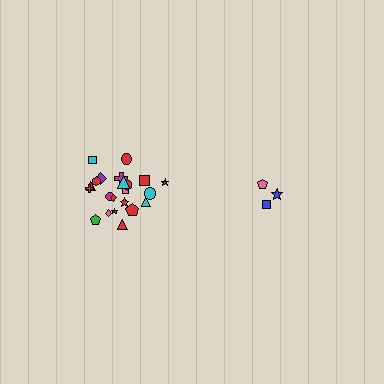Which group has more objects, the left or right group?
The left group.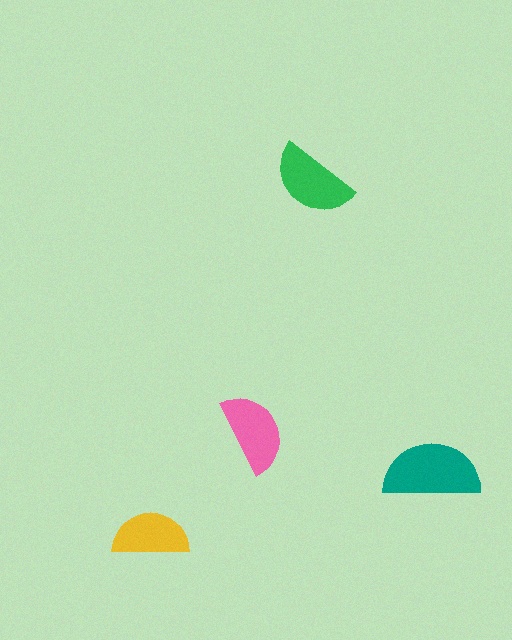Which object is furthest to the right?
The teal semicircle is rightmost.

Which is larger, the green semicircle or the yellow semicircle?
The green one.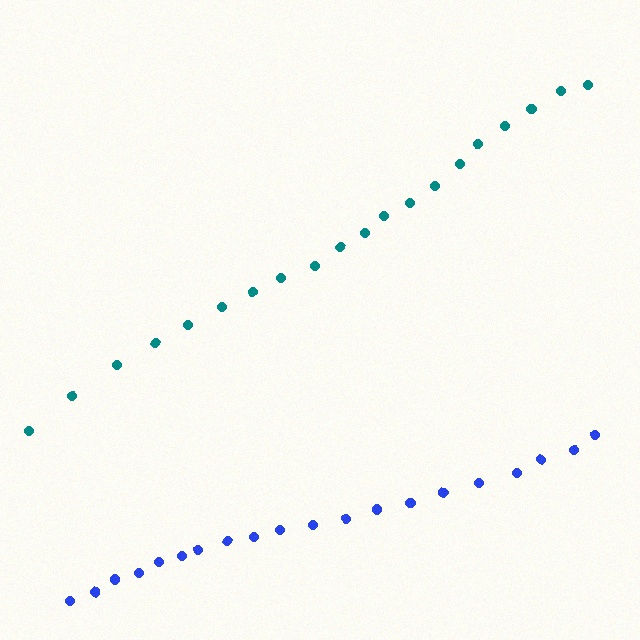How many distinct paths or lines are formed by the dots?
There are 2 distinct paths.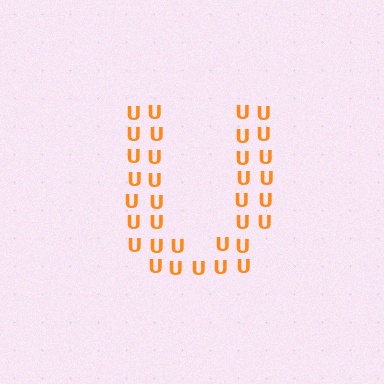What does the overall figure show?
The overall figure shows the letter U.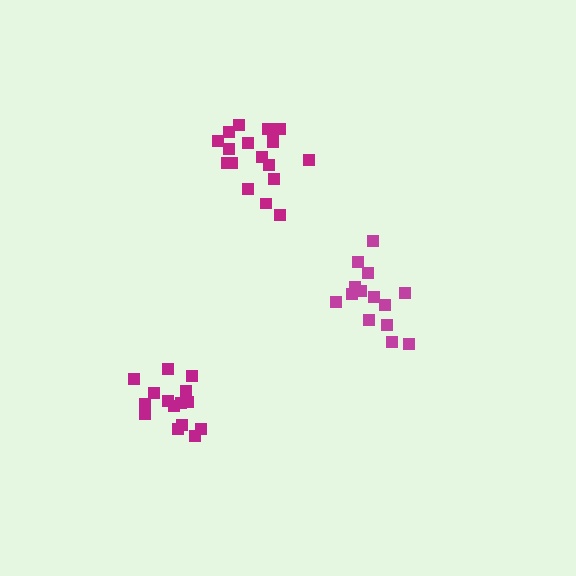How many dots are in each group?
Group 1: 18 dots, Group 2: 15 dots, Group 3: 14 dots (47 total).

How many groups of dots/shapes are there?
There are 3 groups.